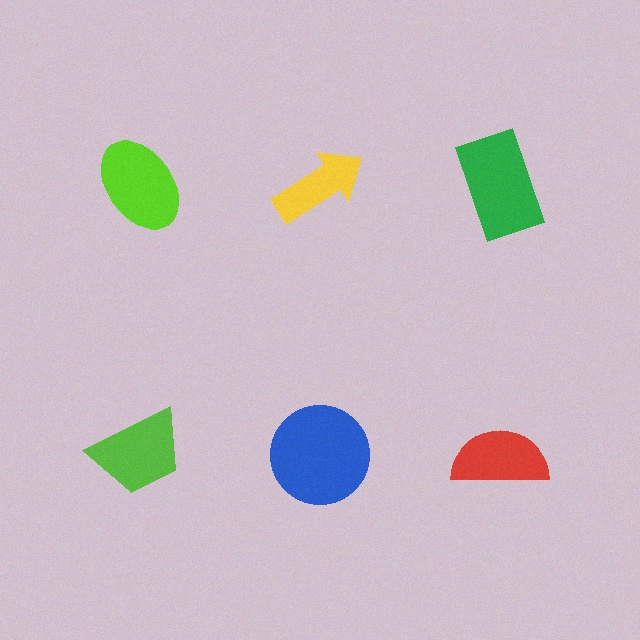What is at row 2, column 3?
A red semicircle.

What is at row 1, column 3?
A green rectangle.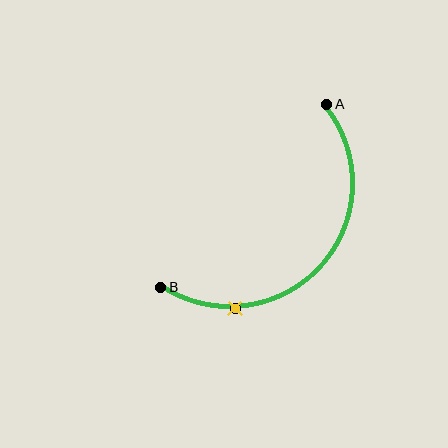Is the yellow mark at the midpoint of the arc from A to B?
No. The yellow mark lies on the arc but is closer to endpoint B. The arc midpoint would be at the point on the curve equidistant along the arc from both A and B.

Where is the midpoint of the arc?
The arc midpoint is the point on the curve farthest from the straight line joining A and B. It sits below and to the right of that line.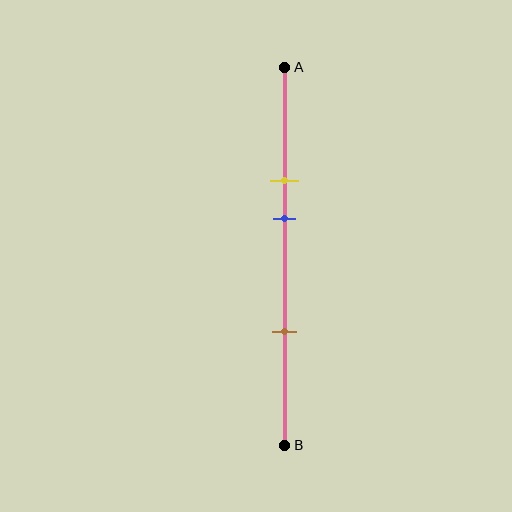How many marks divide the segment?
There are 3 marks dividing the segment.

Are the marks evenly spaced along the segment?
No, the marks are not evenly spaced.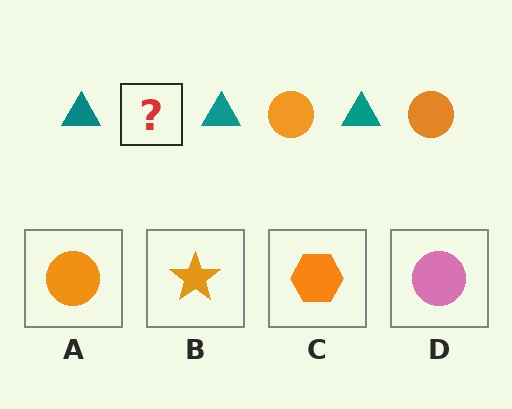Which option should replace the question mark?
Option A.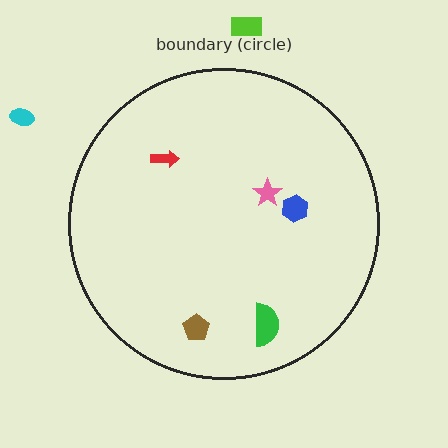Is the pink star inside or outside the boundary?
Inside.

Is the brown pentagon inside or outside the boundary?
Inside.